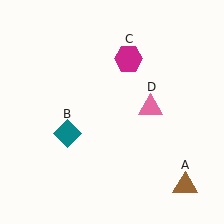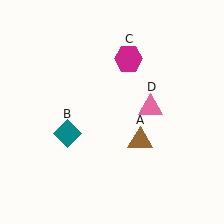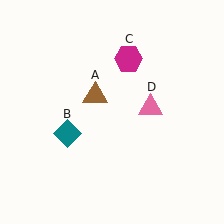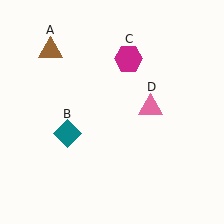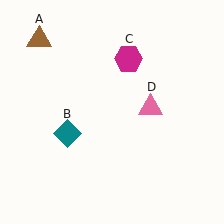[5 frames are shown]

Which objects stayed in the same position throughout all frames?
Teal diamond (object B) and magenta hexagon (object C) and pink triangle (object D) remained stationary.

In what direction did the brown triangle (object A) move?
The brown triangle (object A) moved up and to the left.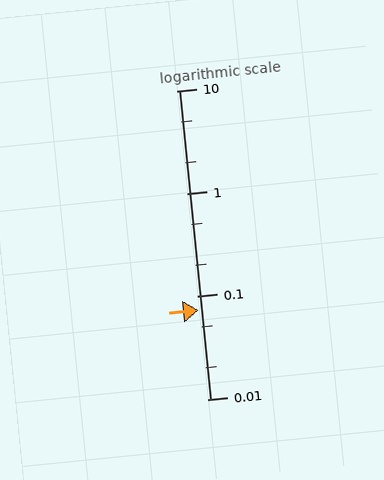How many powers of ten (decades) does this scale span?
The scale spans 3 decades, from 0.01 to 10.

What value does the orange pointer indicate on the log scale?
The pointer indicates approximately 0.074.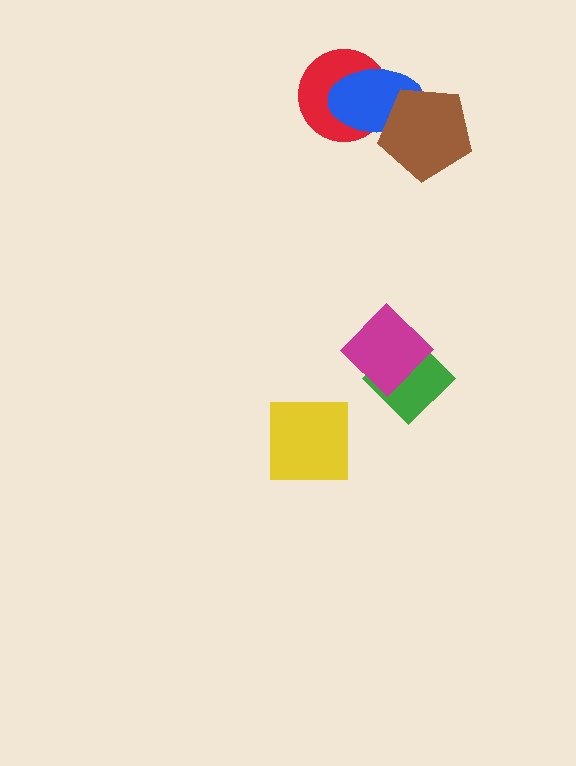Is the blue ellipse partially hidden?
Yes, it is partially covered by another shape.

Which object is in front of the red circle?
The blue ellipse is in front of the red circle.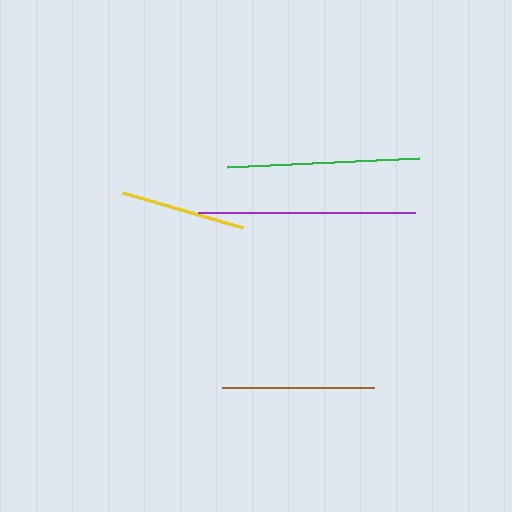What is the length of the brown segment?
The brown segment is approximately 152 pixels long.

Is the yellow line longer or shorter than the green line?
The green line is longer than the yellow line.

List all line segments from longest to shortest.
From longest to shortest: purple, green, brown, yellow.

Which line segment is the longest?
The purple line is the longest at approximately 217 pixels.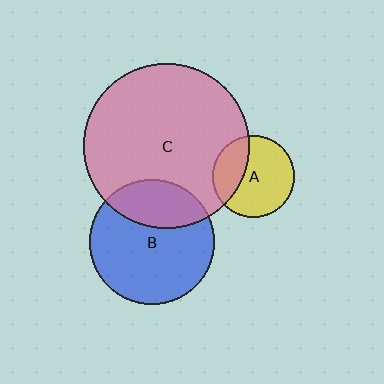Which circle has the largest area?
Circle C (pink).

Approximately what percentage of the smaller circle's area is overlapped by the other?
Approximately 30%.